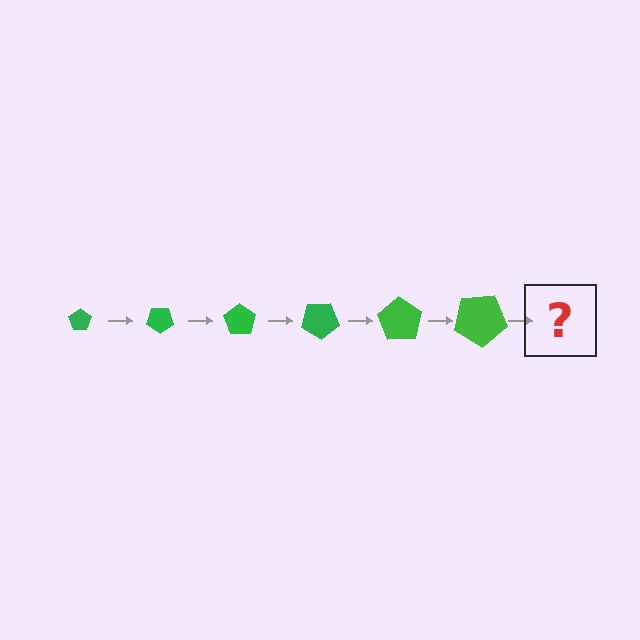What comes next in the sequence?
The next element should be a pentagon, larger than the previous one and rotated 210 degrees from the start.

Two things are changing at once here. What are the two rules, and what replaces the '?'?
The two rules are that the pentagon grows larger each step and it rotates 35 degrees each step. The '?' should be a pentagon, larger than the previous one and rotated 210 degrees from the start.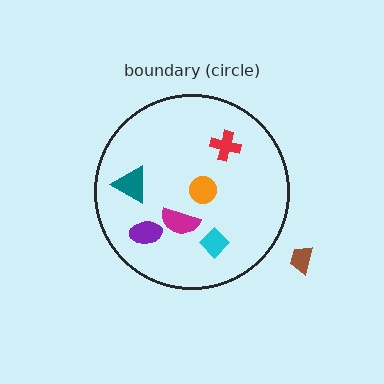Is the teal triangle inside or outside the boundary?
Inside.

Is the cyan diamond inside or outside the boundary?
Inside.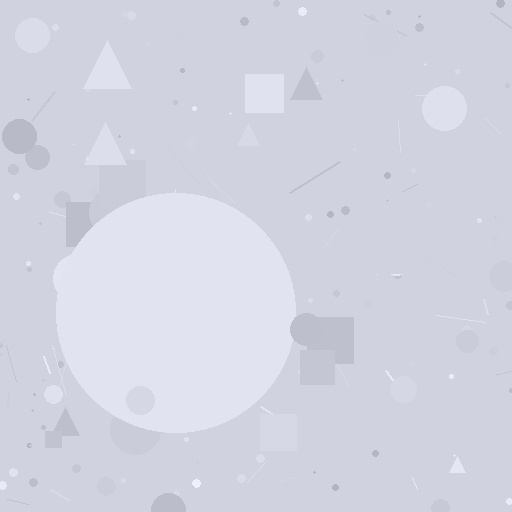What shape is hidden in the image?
A circle is hidden in the image.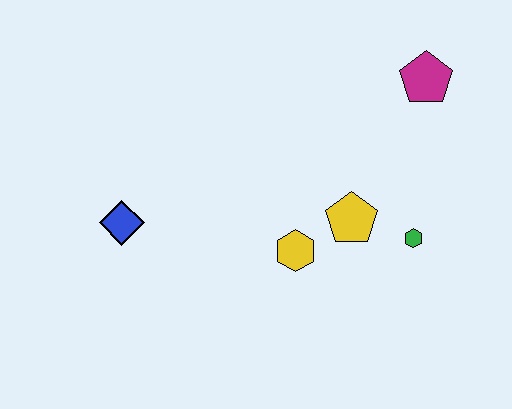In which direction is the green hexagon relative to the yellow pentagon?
The green hexagon is to the right of the yellow pentagon.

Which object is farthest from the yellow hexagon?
The magenta pentagon is farthest from the yellow hexagon.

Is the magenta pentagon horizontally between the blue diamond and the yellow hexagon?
No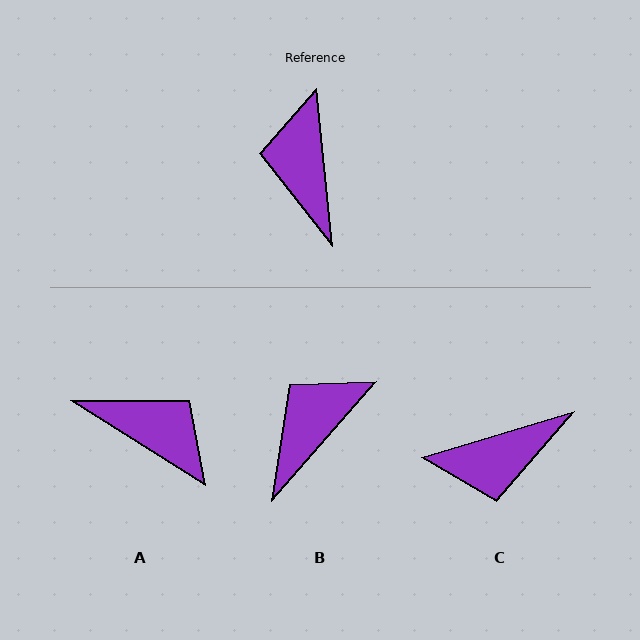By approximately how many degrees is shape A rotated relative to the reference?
Approximately 128 degrees clockwise.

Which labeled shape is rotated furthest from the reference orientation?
A, about 128 degrees away.